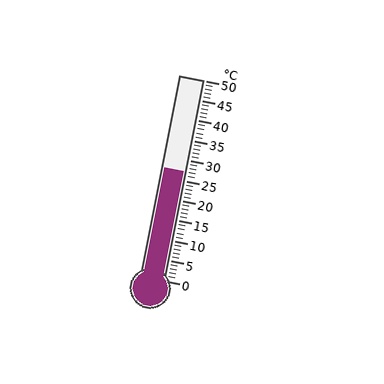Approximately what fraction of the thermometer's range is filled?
The thermometer is filled to approximately 55% of its range.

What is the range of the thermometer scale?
The thermometer scale ranges from 0°C to 50°C.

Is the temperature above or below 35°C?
The temperature is below 35°C.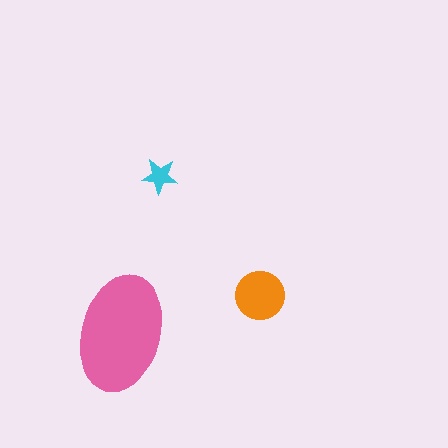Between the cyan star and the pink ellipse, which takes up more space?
The pink ellipse.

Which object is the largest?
The pink ellipse.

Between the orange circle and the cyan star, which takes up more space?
The orange circle.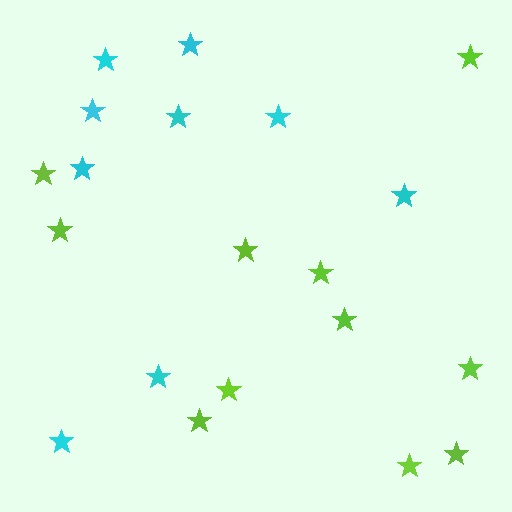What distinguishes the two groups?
There are 2 groups: one group of lime stars (11) and one group of cyan stars (9).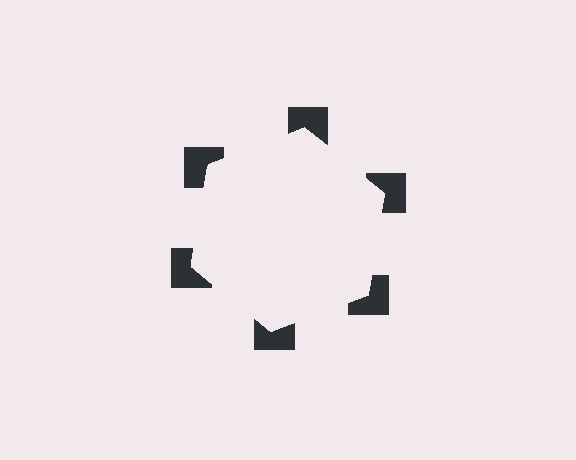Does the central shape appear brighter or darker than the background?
It typically appears slightly brighter than the background, even though no actual brightness change is drawn.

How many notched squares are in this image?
There are 6 — one at each vertex of the illusory hexagon.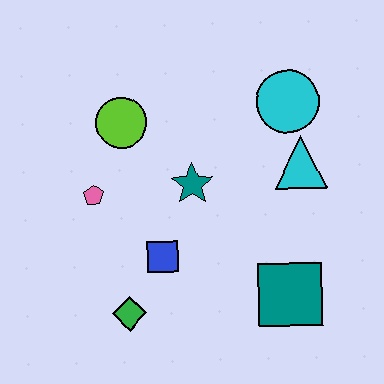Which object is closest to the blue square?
The green diamond is closest to the blue square.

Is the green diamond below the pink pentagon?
Yes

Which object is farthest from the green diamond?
The cyan circle is farthest from the green diamond.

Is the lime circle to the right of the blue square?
No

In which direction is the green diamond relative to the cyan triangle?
The green diamond is to the left of the cyan triangle.